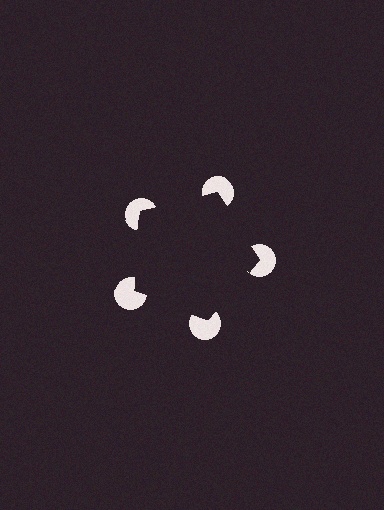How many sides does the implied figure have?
5 sides.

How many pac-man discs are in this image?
There are 5 — one at each vertex of the illusory pentagon.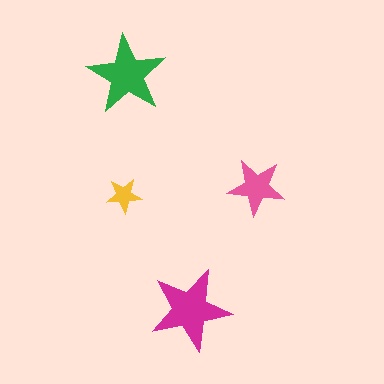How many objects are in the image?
There are 4 objects in the image.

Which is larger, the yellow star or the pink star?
The pink one.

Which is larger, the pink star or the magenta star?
The magenta one.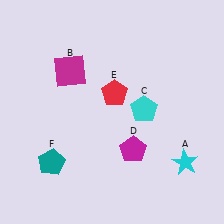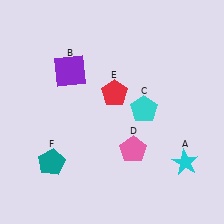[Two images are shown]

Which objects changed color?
B changed from magenta to purple. D changed from magenta to pink.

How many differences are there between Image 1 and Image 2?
There are 2 differences between the two images.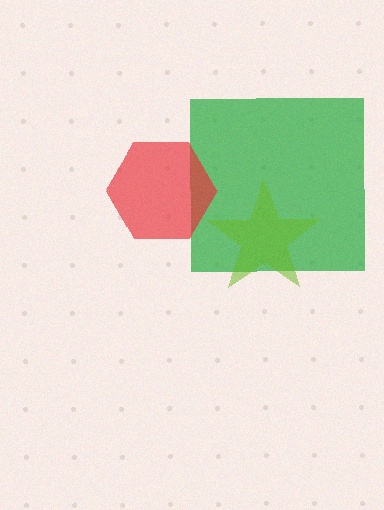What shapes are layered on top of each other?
The layered shapes are: a green square, a red hexagon, a lime star.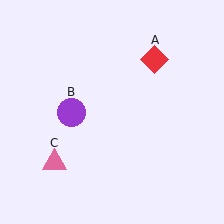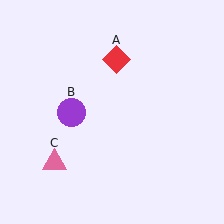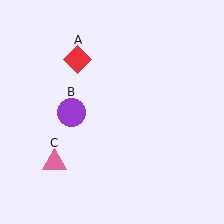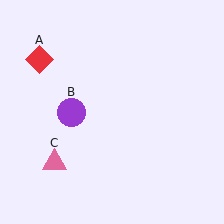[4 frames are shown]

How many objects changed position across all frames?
1 object changed position: red diamond (object A).